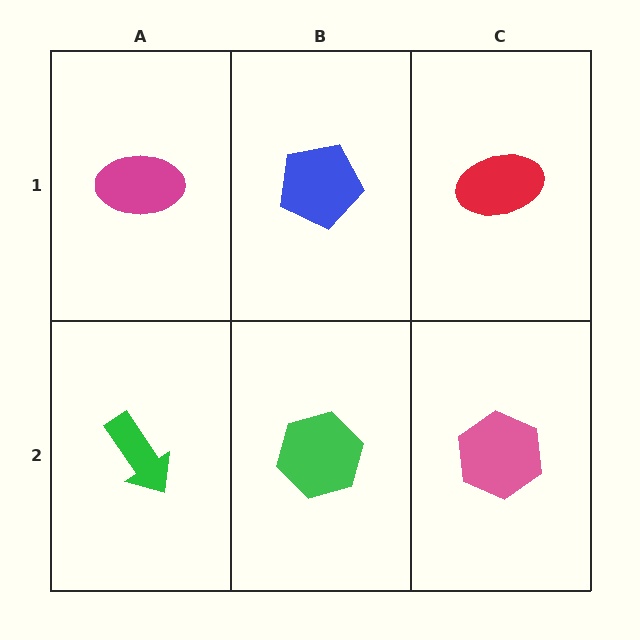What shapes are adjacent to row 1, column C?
A pink hexagon (row 2, column C), a blue pentagon (row 1, column B).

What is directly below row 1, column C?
A pink hexagon.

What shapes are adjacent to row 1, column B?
A green hexagon (row 2, column B), a magenta ellipse (row 1, column A), a red ellipse (row 1, column C).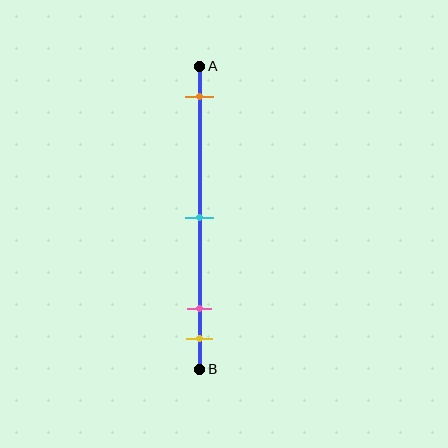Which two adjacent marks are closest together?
The pink and yellow marks are the closest adjacent pair.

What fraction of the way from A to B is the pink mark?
The pink mark is approximately 80% (0.8) of the way from A to B.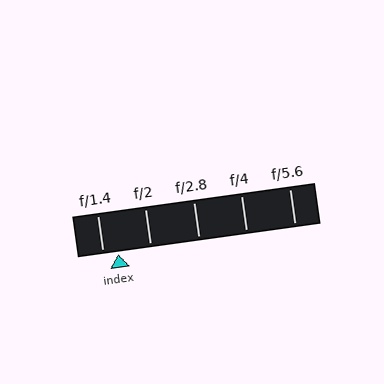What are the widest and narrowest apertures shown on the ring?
The widest aperture shown is f/1.4 and the narrowest is f/5.6.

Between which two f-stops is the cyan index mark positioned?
The index mark is between f/1.4 and f/2.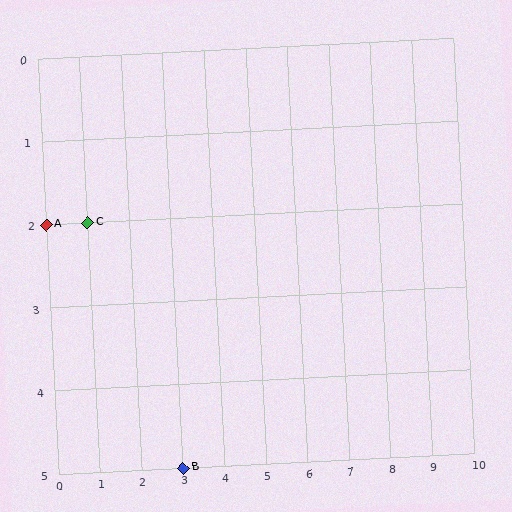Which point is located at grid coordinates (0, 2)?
Point A is at (0, 2).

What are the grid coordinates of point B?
Point B is at grid coordinates (3, 5).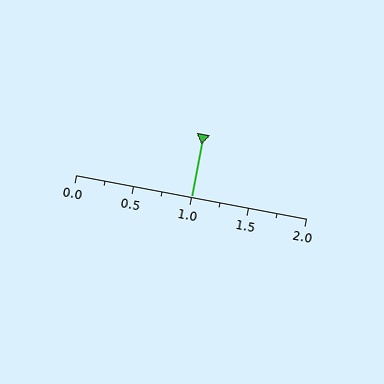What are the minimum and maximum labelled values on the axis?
The axis runs from 0.0 to 2.0.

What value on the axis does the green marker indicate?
The marker indicates approximately 1.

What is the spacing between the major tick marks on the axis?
The major ticks are spaced 0.5 apart.